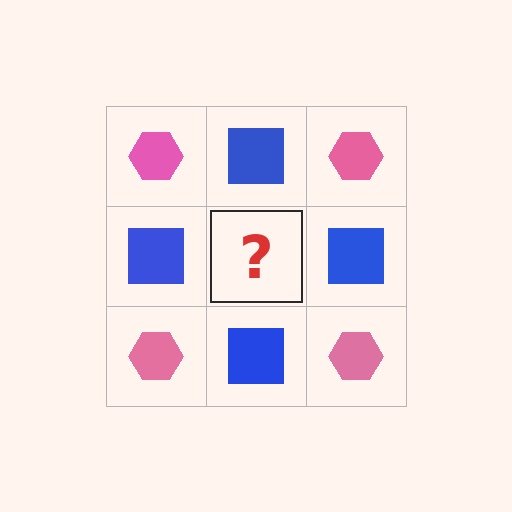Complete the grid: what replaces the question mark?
The question mark should be replaced with a pink hexagon.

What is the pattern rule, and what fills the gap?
The rule is that it alternates pink hexagon and blue square in a checkerboard pattern. The gap should be filled with a pink hexagon.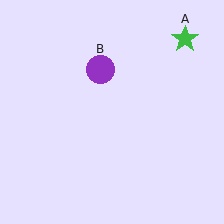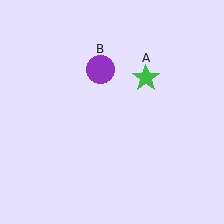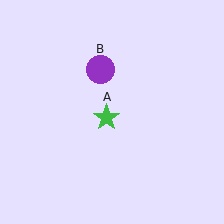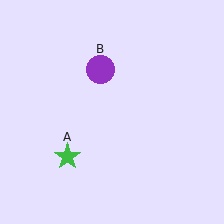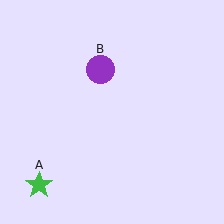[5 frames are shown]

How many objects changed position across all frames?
1 object changed position: green star (object A).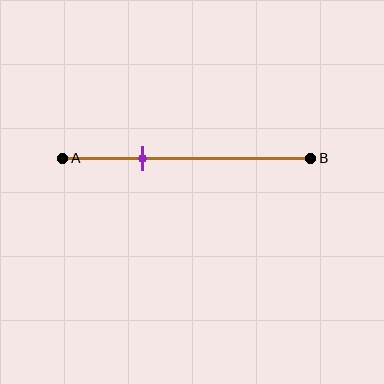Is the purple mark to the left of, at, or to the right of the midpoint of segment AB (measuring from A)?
The purple mark is to the left of the midpoint of segment AB.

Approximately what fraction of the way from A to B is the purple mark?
The purple mark is approximately 30% of the way from A to B.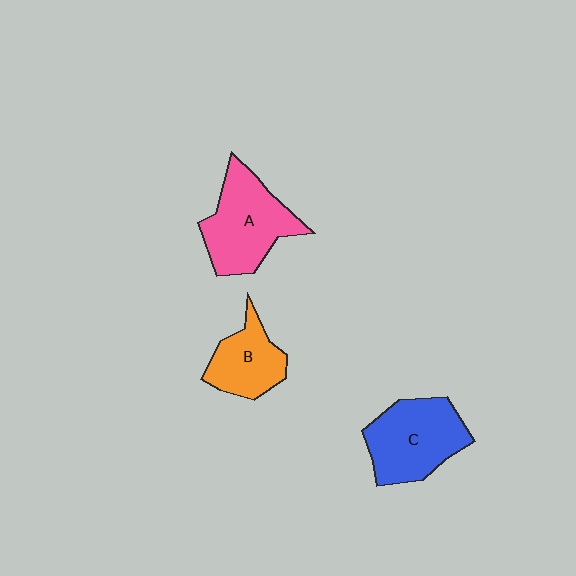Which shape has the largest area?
Shape A (pink).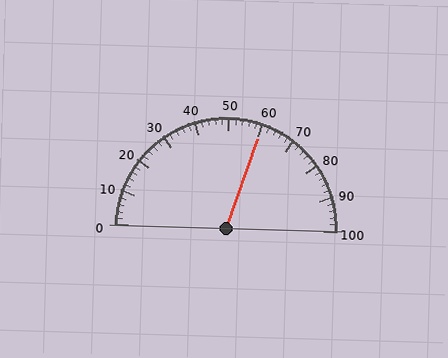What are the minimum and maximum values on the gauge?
The gauge ranges from 0 to 100.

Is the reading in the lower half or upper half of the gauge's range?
The reading is in the upper half of the range (0 to 100).